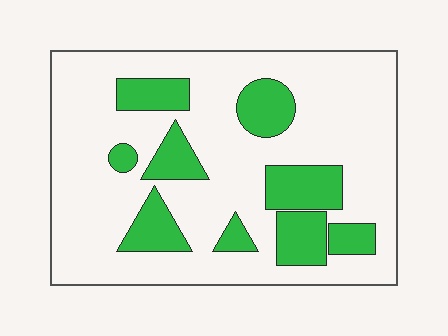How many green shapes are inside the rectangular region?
9.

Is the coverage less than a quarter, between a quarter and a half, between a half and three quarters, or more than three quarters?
Less than a quarter.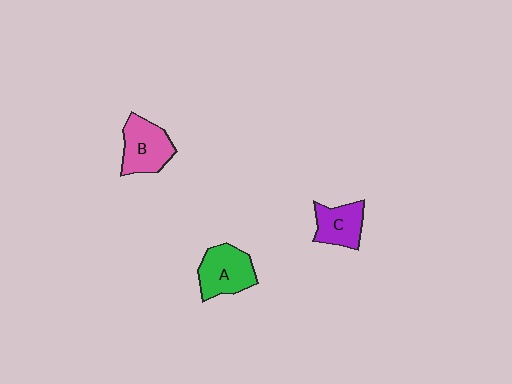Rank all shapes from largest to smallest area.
From largest to smallest: A (green), B (pink), C (purple).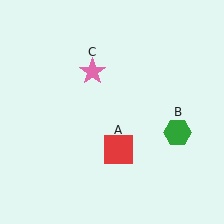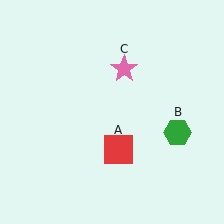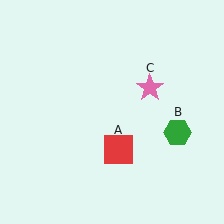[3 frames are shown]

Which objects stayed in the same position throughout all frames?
Red square (object A) and green hexagon (object B) remained stationary.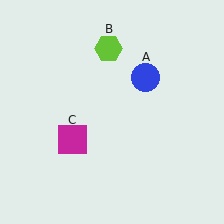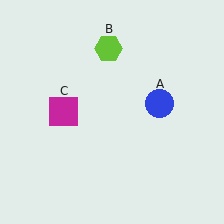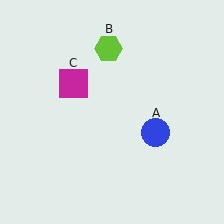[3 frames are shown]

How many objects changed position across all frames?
2 objects changed position: blue circle (object A), magenta square (object C).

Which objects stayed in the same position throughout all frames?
Lime hexagon (object B) remained stationary.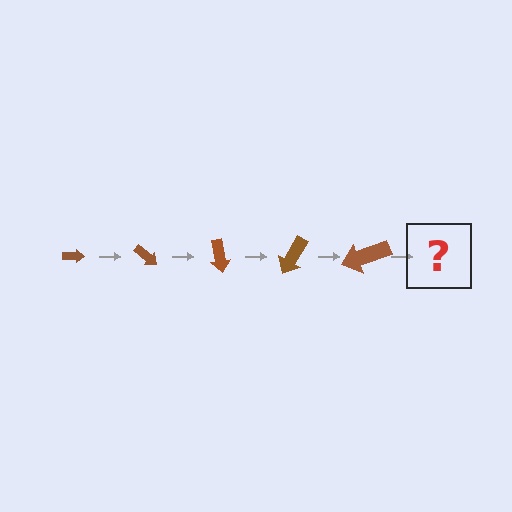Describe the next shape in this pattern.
It should be an arrow, larger than the previous one and rotated 200 degrees from the start.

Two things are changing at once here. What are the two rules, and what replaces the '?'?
The two rules are that the arrow grows larger each step and it rotates 40 degrees each step. The '?' should be an arrow, larger than the previous one and rotated 200 degrees from the start.